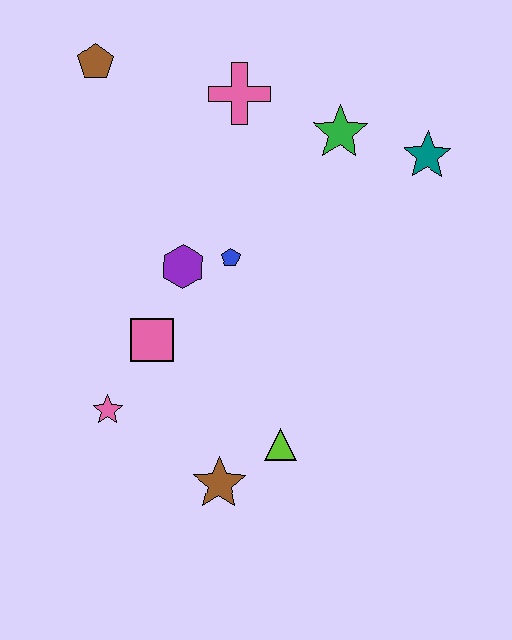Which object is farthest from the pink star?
The teal star is farthest from the pink star.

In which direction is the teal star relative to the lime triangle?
The teal star is above the lime triangle.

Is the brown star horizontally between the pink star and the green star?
Yes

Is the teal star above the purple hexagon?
Yes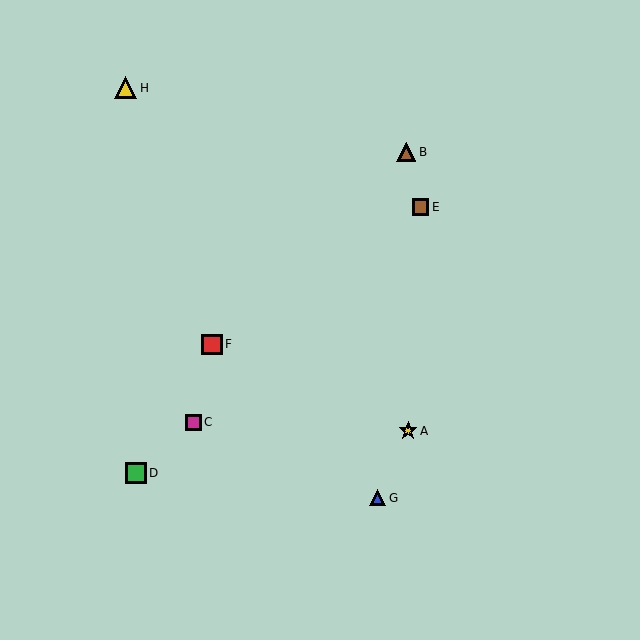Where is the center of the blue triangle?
The center of the blue triangle is at (378, 498).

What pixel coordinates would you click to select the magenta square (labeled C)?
Click at (193, 422) to select the magenta square C.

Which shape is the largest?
The yellow triangle (labeled H) is the largest.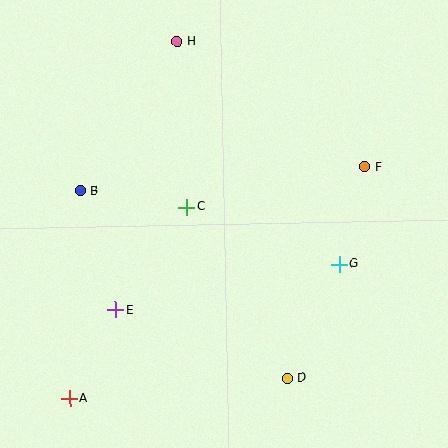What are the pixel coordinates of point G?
Point G is at (339, 264).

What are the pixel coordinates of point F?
Point F is at (365, 167).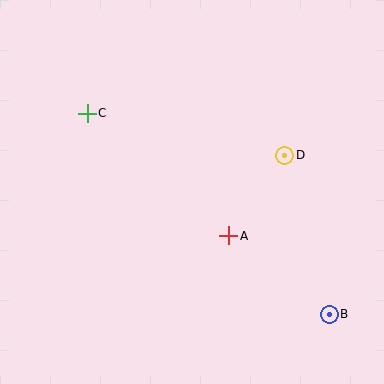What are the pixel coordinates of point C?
Point C is at (87, 113).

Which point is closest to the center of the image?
Point A at (229, 236) is closest to the center.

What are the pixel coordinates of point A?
Point A is at (229, 236).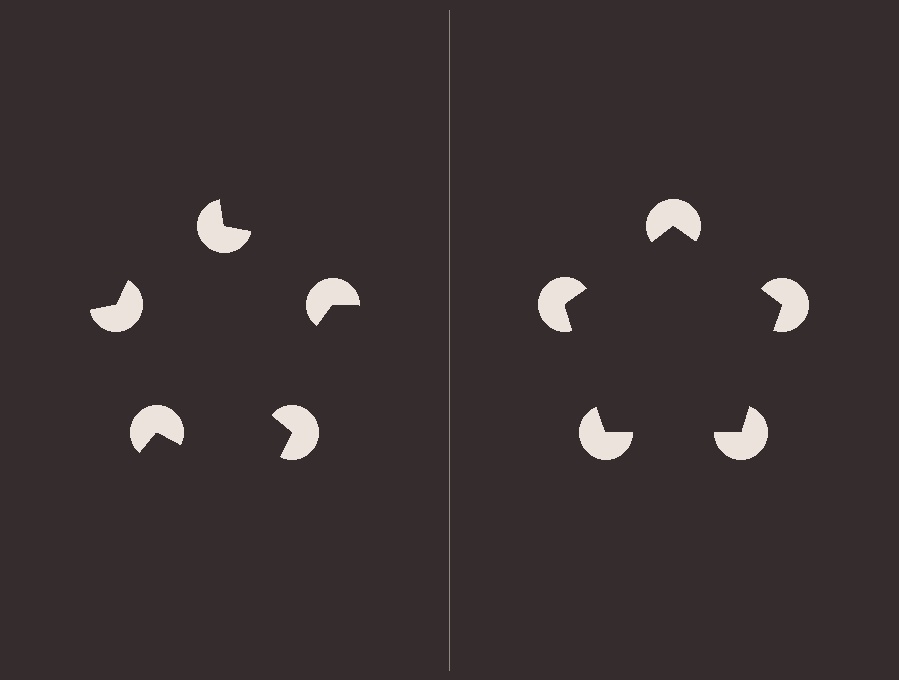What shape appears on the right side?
An illusory pentagon.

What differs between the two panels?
The pac-man discs are positioned identically on both sides; only the wedge orientations differ. On the right they align to a pentagon; on the left they are misaligned.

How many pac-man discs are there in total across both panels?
10 — 5 on each side.